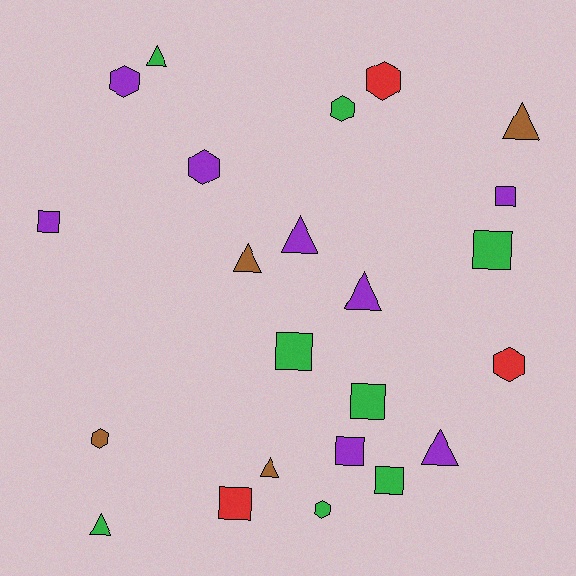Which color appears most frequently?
Green, with 8 objects.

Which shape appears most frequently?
Triangle, with 8 objects.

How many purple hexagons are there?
There are 2 purple hexagons.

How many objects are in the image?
There are 23 objects.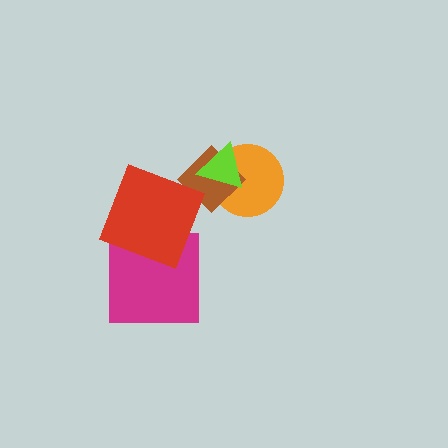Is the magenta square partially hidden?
Yes, it is partially covered by another shape.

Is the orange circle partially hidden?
Yes, it is partially covered by another shape.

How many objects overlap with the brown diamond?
2 objects overlap with the brown diamond.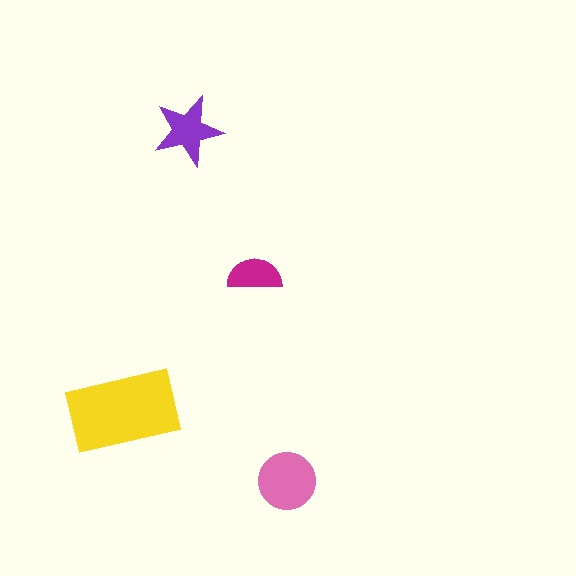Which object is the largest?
The yellow rectangle.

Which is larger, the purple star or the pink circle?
The pink circle.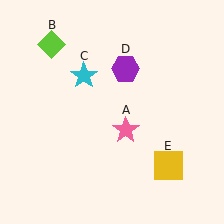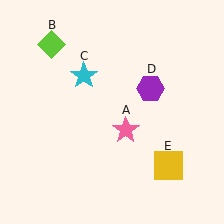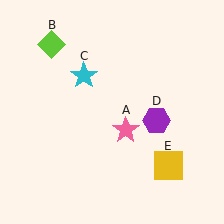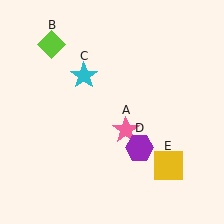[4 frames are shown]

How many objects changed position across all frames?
1 object changed position: purple hexagon (object D).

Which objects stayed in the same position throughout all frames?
Pink star (object A) and lime diamond (object B) and cyan star (object C) and yellow square (object E) remained stationary.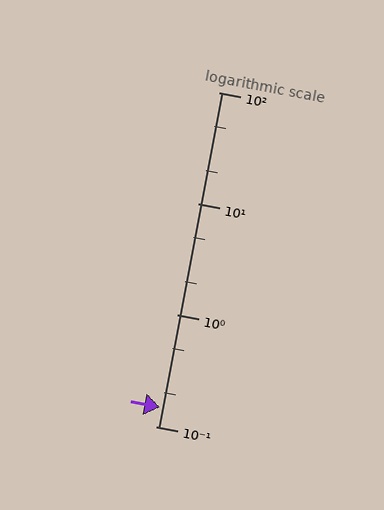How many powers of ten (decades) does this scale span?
The scale spans 3 decades, from 0.1 to 100.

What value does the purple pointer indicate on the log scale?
The pointer indicates approximately 0.15.